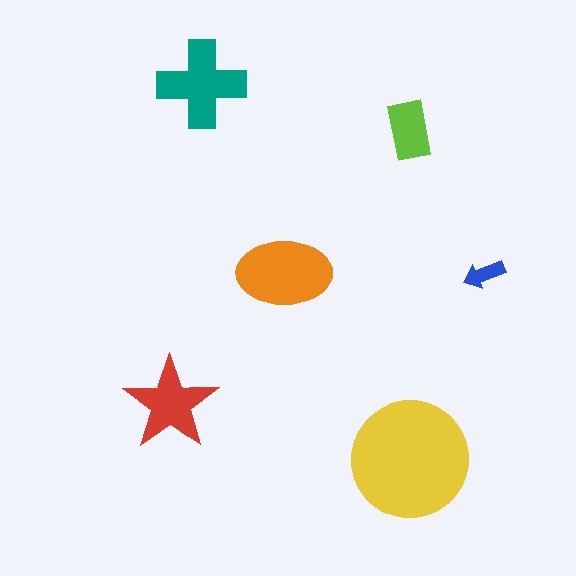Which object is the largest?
The yellow circle.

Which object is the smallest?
The blue arrow.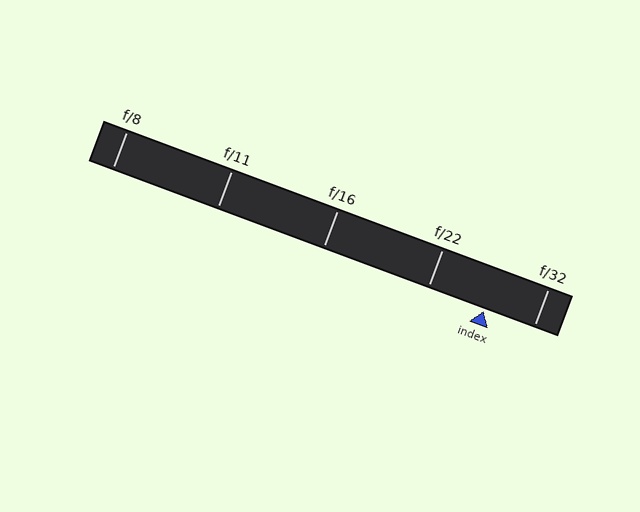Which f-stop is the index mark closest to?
The index mark is closest to f/32.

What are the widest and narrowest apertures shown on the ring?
The widest aperture shown is f/8 and the narrowest is f/32.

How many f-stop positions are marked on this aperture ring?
There are 5 f-stop positions marked.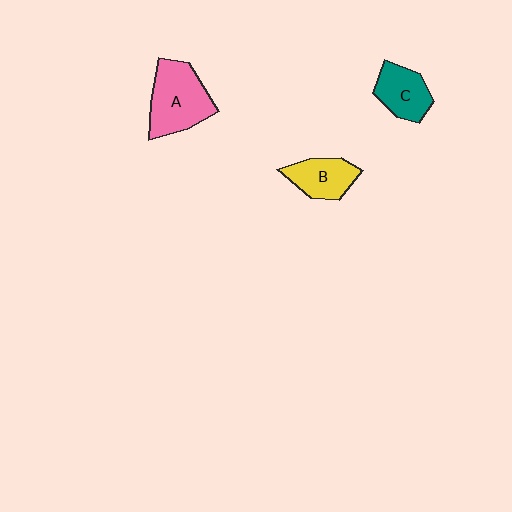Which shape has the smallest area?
Shape B (yellow).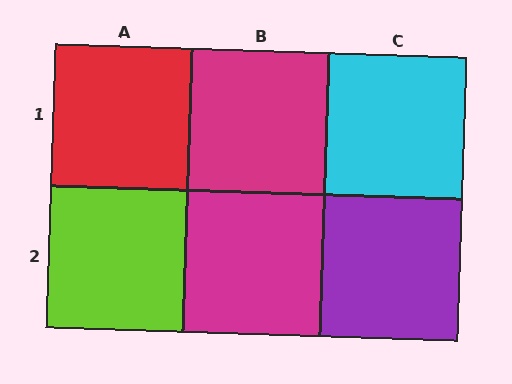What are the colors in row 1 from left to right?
Red, magenta, cyan.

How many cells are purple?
1 cell is purple.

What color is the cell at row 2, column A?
Lime.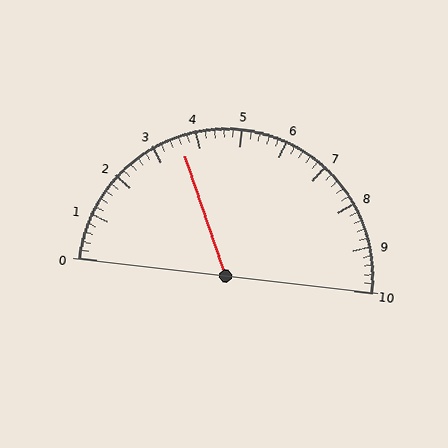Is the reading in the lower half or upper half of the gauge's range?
The reading is in the lower half of the range (0 to 10).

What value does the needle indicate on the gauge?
The needle indicates approximately 3.6.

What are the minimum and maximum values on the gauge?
The gauge ranges from 0 to 10.